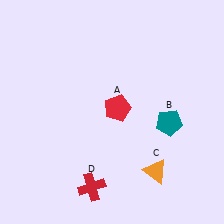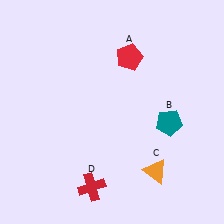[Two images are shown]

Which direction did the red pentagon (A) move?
The red pentagon (A) moved up.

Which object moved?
The red pentagon (A) moved up.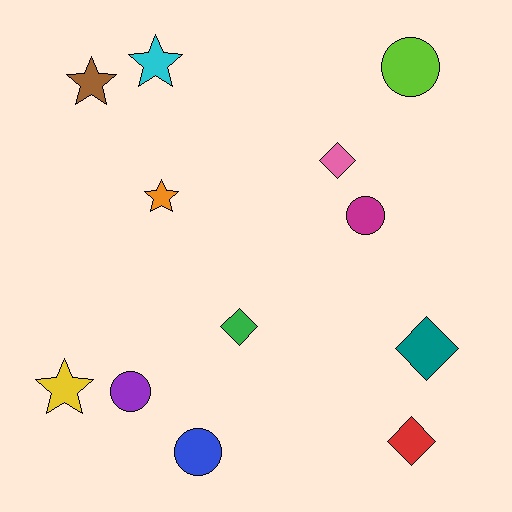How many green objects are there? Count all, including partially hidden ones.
There is 1 green object.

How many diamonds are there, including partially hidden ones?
There are 4 diamonds.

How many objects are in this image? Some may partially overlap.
There are 12 objects.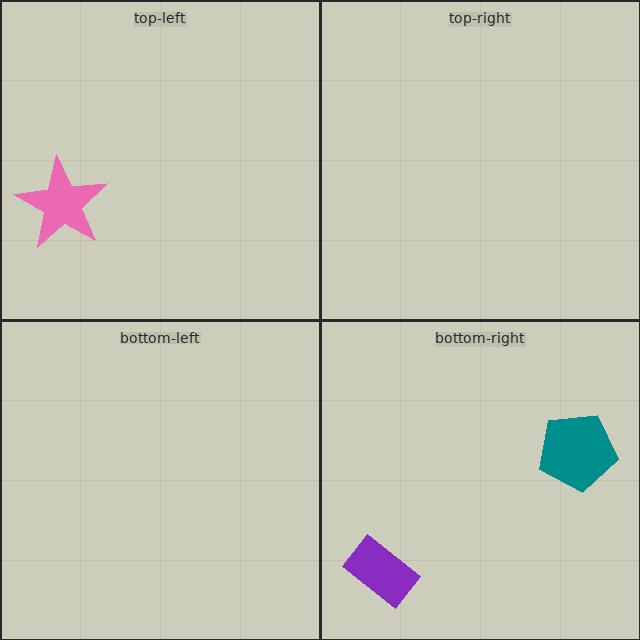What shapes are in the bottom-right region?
The purple rectangle, the teal pentagon.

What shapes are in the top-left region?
The pink star.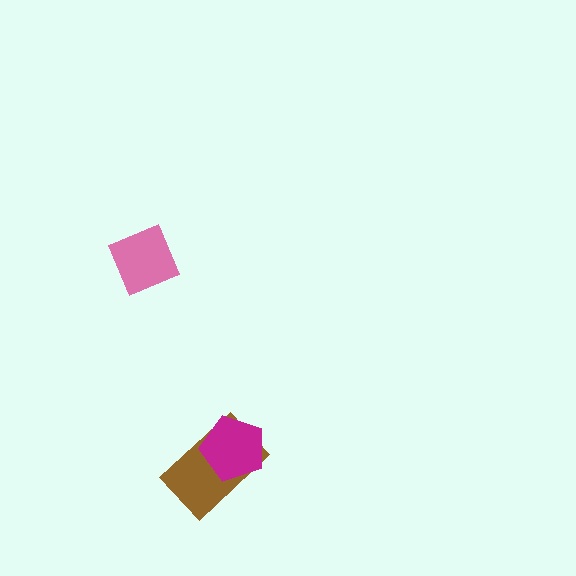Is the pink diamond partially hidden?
No, no other shape covers it.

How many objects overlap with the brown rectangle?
1 object overlaps with the brown rectangle.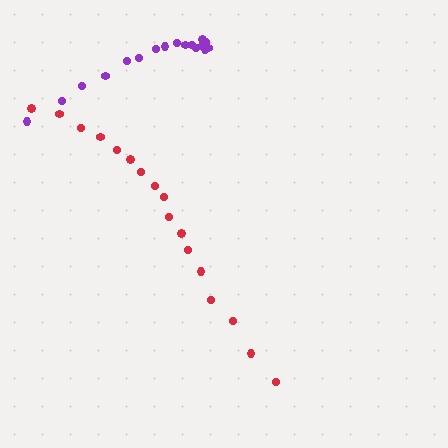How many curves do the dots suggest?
There are 2 distinct paths.